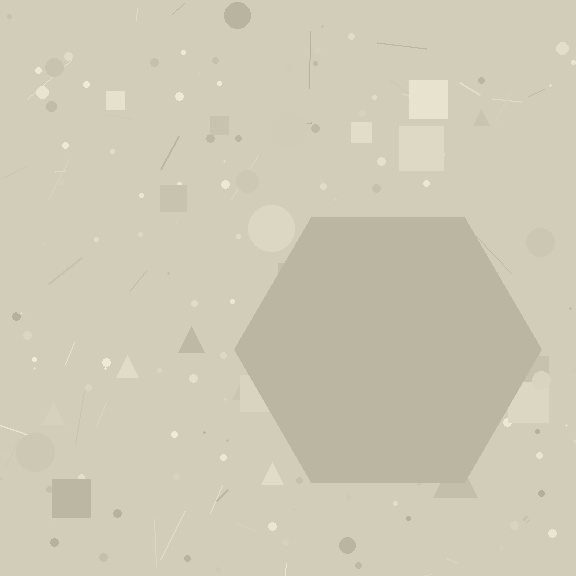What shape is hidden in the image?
A hexagon is hidden in the image.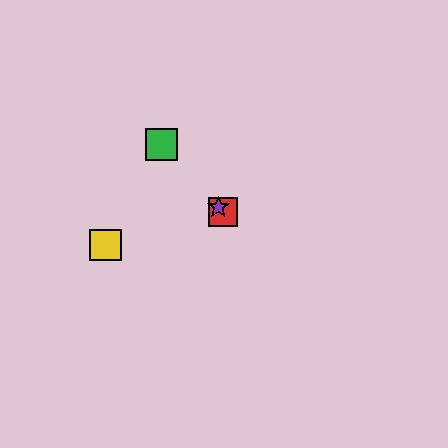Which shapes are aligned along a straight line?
The red square, the blue square, the green square, the purple star are aligned along a straight line.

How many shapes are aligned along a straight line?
4 shapes (the red square, the blue square, the green square, the purple star) are aligned along a straight line.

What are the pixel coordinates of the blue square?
The blue square is at (165, 148).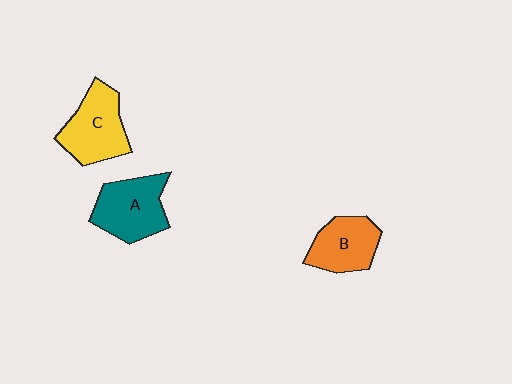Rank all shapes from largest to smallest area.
From largest to smallest: A (teal), C (yellow), B (orange).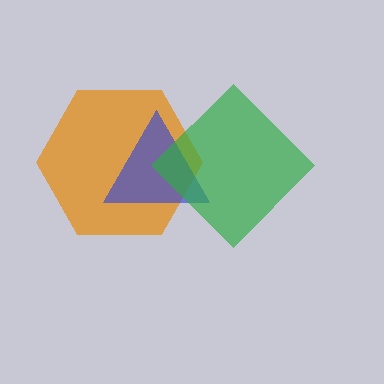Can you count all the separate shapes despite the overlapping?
Yes, there are 3 separate shapes.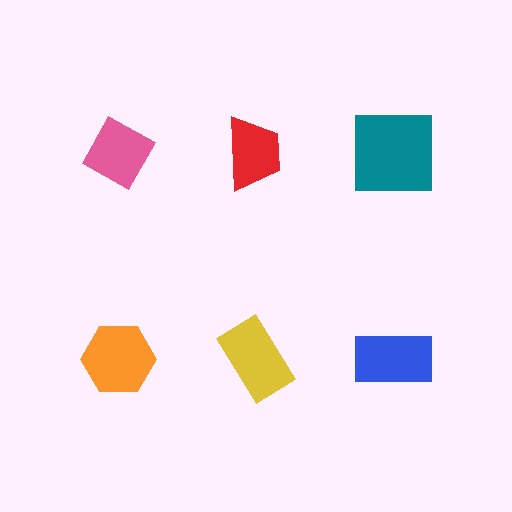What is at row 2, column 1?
An orange hexagon.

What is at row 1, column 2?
A red trapezoid.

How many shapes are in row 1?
3 shapes.